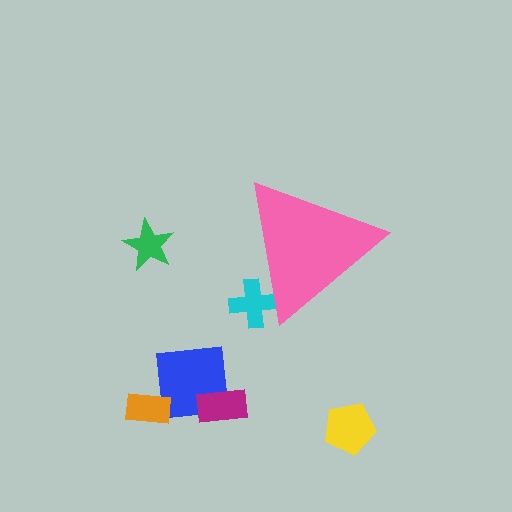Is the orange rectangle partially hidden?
No, the orange rectangle is fully visible.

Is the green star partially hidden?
No, the green star is fully visible.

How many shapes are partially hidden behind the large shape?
1 shape is partially hidden.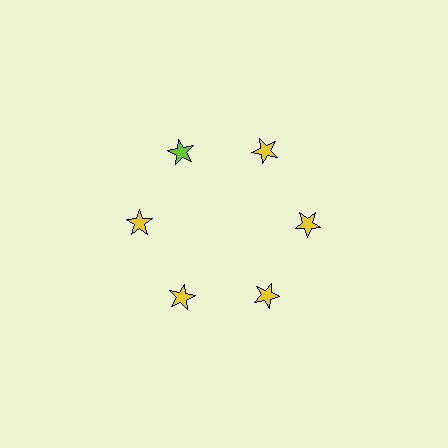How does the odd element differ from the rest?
It has a different color: lime instead of yellow.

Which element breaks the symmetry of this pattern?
The lime star at roughly the 11 o'clock position breaks the symmetry. All other shapes are yellow stars.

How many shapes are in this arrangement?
There are 6 shapes arranged in a ring pattern.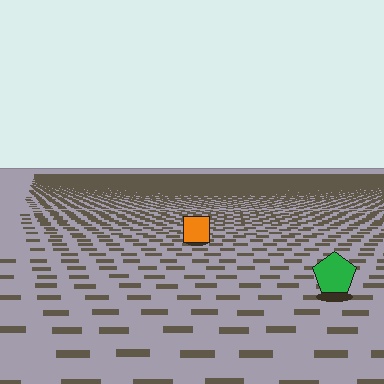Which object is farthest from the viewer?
The orange square is farthest from the viewer. It appears smaller and the ground texture around it is denser.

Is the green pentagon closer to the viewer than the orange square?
Yes. The green pentagon is closer — you can tell from the texture gradient: the ground texture is coarser near it.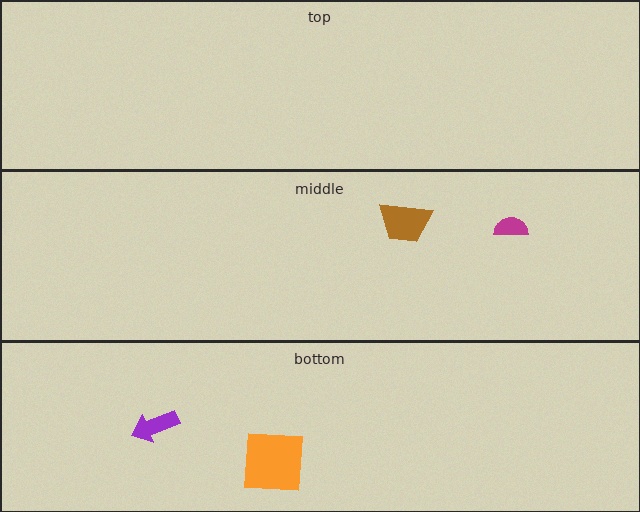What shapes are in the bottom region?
The purple arrow, the orange square.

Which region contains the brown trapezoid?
The middle region.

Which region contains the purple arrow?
The bottom region.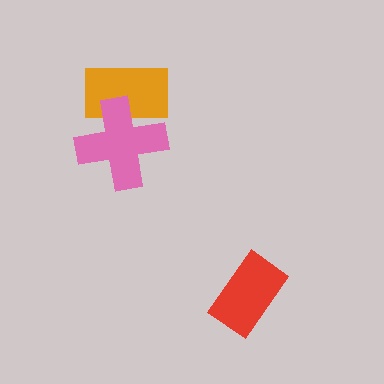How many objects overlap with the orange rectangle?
1 object overlaps with the orange rectangle.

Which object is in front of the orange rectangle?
The pink cross is in front of the orange rectangle.